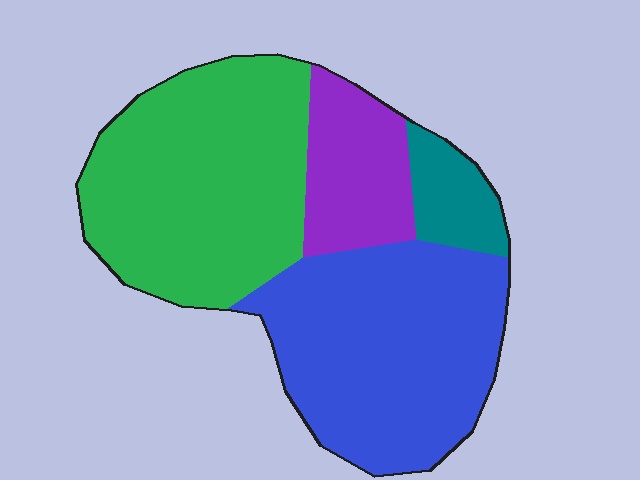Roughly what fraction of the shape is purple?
Purple takes up about one eighth (1/8) of the shape.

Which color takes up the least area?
Teal, at roughly 10%.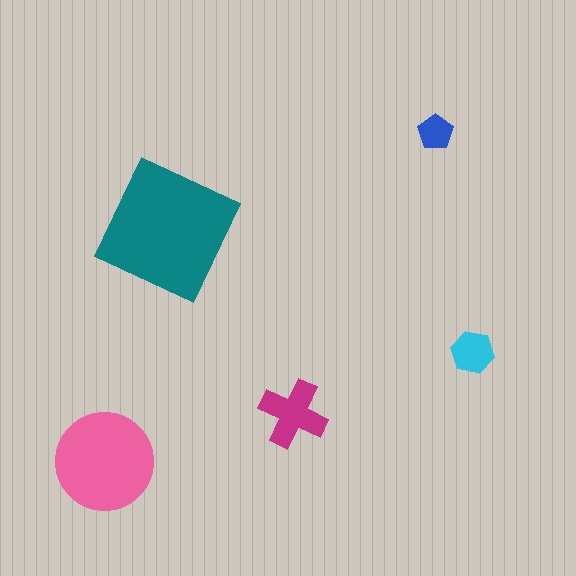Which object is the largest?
The teal square.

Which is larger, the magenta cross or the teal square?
The teal square.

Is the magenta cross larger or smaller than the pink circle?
Smaller.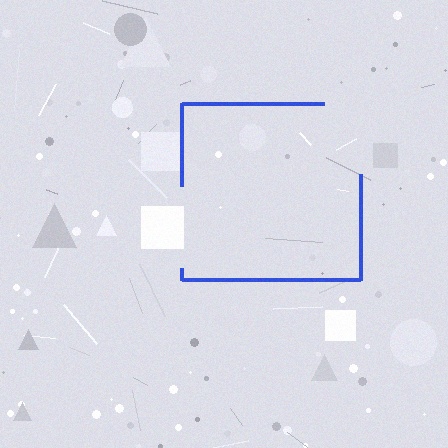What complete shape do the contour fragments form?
The contour fragments form a square.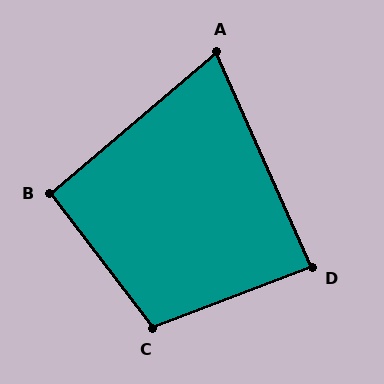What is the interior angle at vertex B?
Approximately 93 degrees (approximately right).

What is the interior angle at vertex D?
Approximately 87 degrees (approximately right).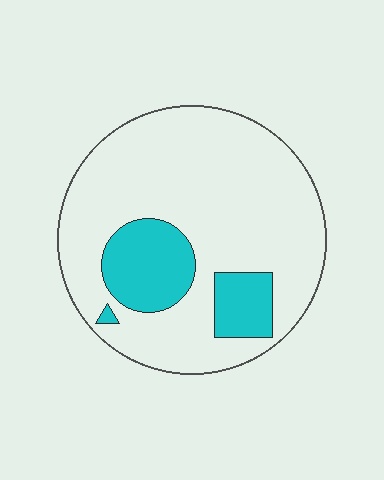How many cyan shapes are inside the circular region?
3.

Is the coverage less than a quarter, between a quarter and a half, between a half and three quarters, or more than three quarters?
Less than a quarter.